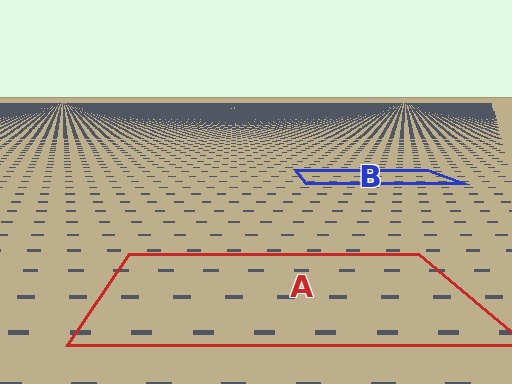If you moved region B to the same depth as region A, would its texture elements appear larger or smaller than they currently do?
They would appear larger. At a closer depth, the same texture elements are projected at a bigger on-screen size.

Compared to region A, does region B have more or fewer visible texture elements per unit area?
Region B has more texture elements per unit area — they are packed more densely because it is farther away.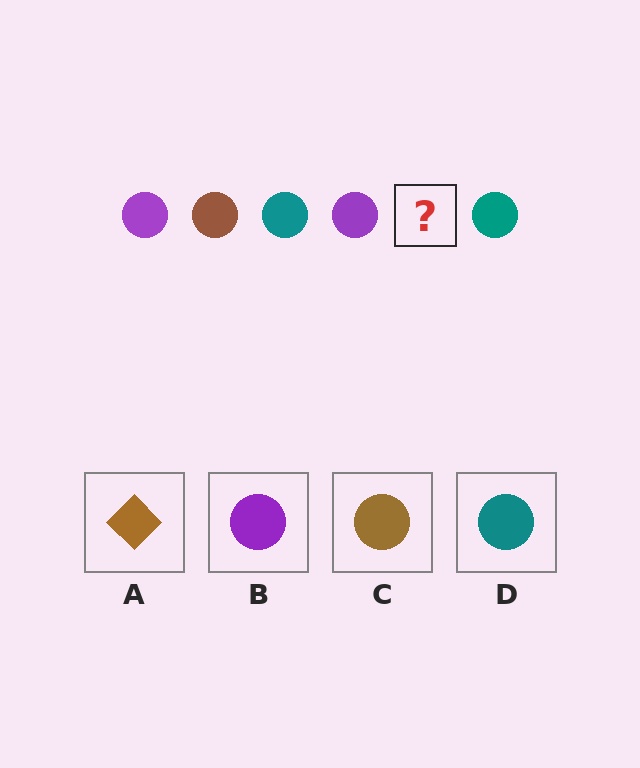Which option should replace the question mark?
Option C.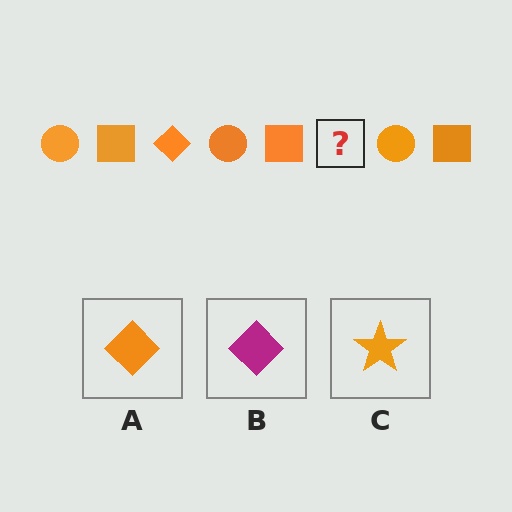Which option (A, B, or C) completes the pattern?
A.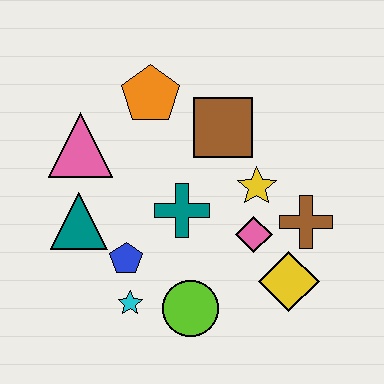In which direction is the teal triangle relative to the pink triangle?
The teal triangle is below the pink triangle.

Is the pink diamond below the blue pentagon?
No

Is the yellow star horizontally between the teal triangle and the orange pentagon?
No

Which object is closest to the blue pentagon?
The cyan star is closest to the blue pentagon.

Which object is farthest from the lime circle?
The orange pentagon is farthest from the lime circle.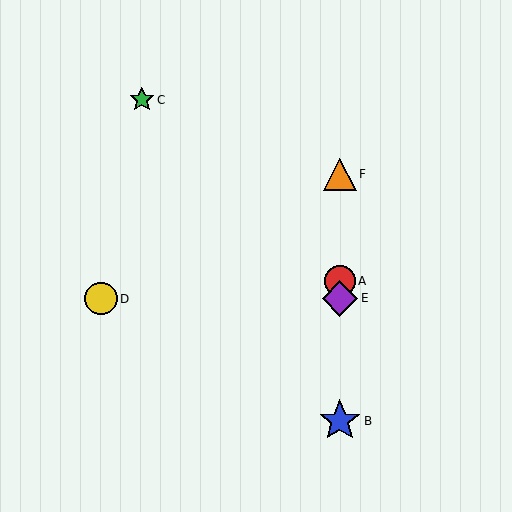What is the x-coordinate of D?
Object D is at x≈101.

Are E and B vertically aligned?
Yes, both are at x≈340.